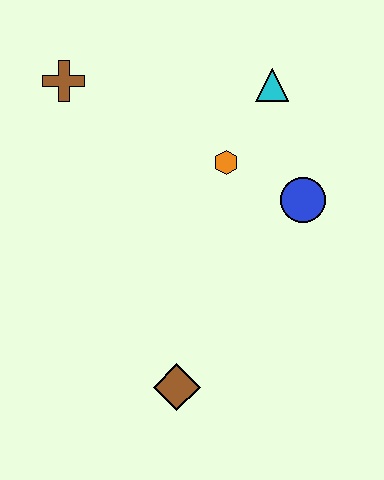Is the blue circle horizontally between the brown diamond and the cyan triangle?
No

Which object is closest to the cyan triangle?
The orange hexagon is closest to the cyan triangle.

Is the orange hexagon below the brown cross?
Yes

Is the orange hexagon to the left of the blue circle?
Yes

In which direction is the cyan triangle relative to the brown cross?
The cyan triangle is to the right of the brown cross.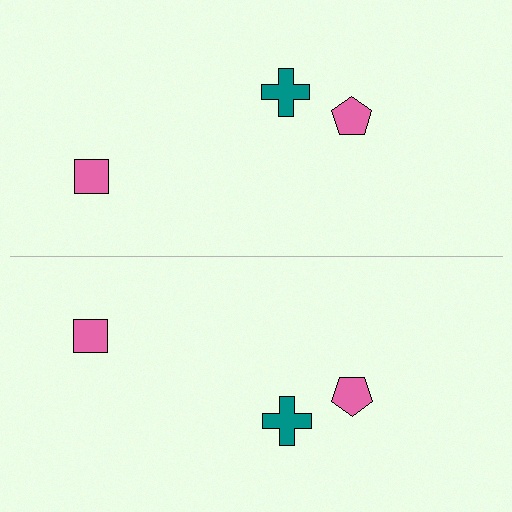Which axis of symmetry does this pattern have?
The pattern has a horizontal axis of symmetry running through the center of the image.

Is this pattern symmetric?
Yes, this pattern has bilateral (reflection) symmetry.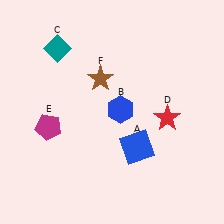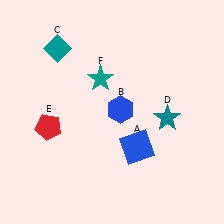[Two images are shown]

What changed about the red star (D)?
In Image 1, D is red. In Image 2, it changed to teal.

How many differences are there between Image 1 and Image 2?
There are 3 differences between the two images.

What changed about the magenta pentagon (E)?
In Image 1, E is magenta. In Image 2, it changed to red.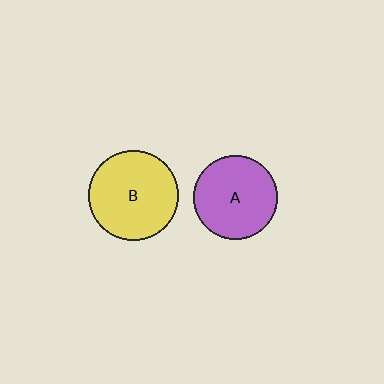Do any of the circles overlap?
No, none of the circles overlap.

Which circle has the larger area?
Circle B (yellow).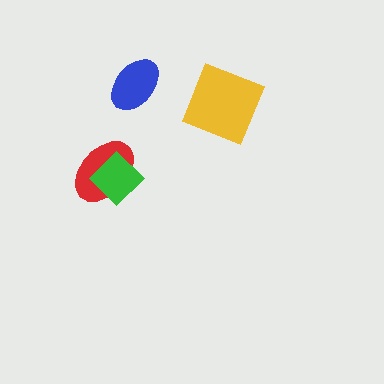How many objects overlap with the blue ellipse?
0 objects overlap with the blue ellipse.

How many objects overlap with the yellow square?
0 objects overlap with the yellow square.